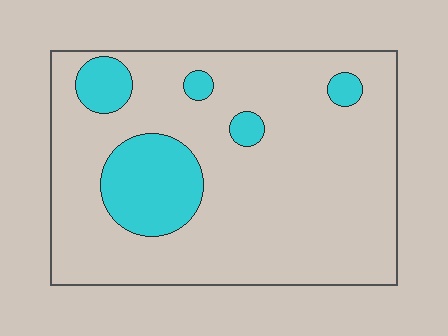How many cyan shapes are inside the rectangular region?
5.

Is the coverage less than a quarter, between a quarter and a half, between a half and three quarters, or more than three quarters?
Less than a quarter.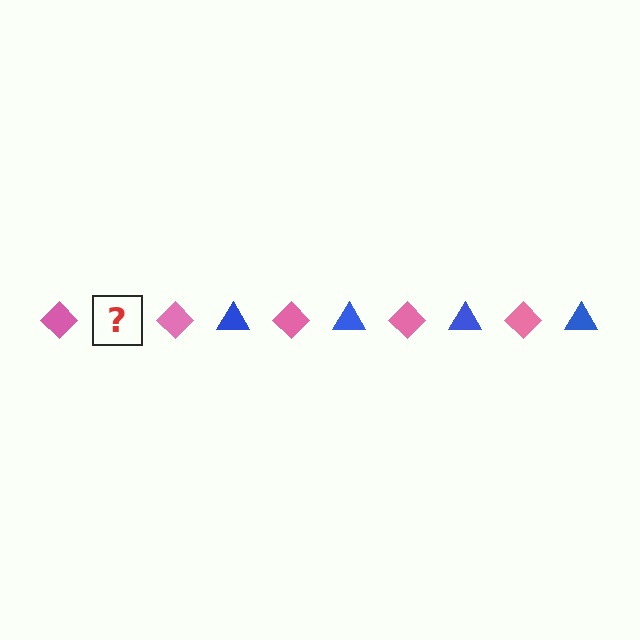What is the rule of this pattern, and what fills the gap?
The rule is that the pattern alternates between pink diamond and blue triangle. The gap should be filled with a blue triangle.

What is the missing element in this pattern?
The missing element is a blue triangle.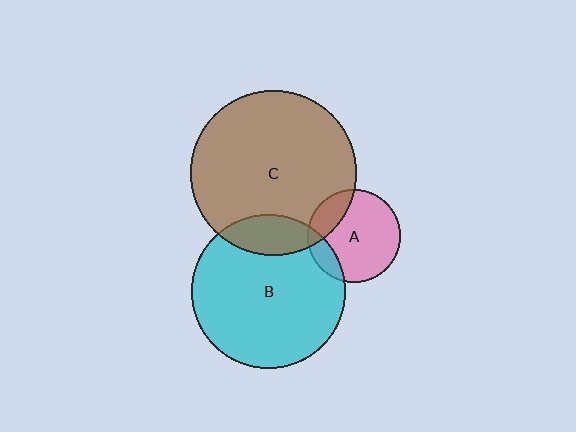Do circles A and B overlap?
Yes.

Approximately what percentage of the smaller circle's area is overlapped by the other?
Approximately 15%.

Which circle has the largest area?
Circle C (brown).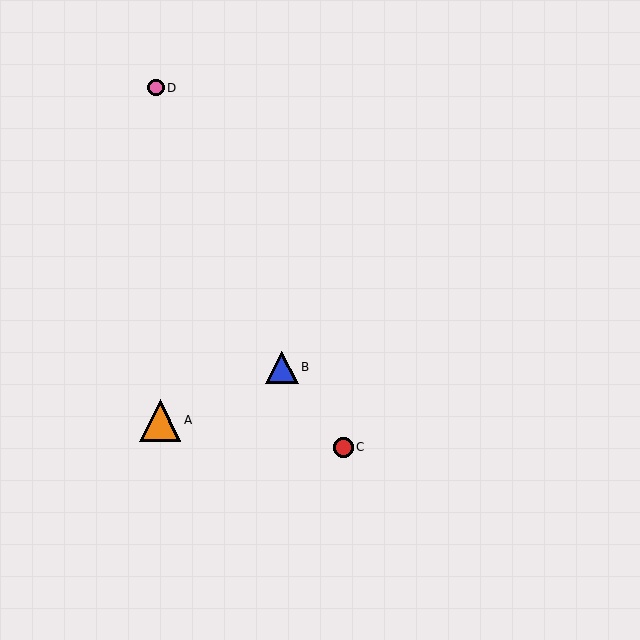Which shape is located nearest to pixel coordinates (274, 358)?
The blue triangle (labeled B) at (282, 367) is nearest to that location.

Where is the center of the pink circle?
The center of the pink circle is at (156, 88).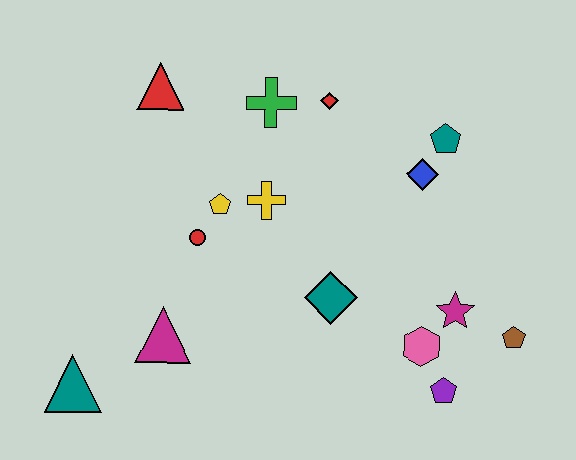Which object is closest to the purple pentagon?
The pink hexagon is closest to the purple pentagon.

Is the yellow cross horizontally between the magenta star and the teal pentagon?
No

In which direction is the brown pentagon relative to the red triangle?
The brown pentagon is to the right of the red triangle.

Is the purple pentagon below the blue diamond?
Yes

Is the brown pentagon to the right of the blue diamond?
Yes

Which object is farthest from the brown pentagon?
The teal triangle is farthest from the brown pentagon.